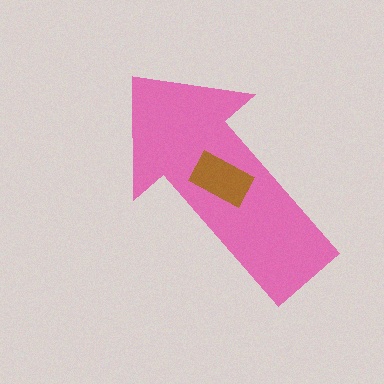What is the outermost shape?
The pink arrow.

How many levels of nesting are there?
2.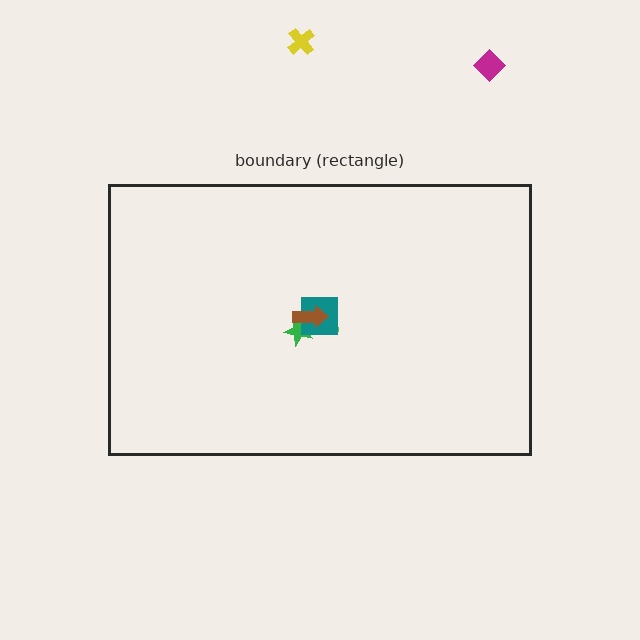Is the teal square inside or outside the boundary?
Inside.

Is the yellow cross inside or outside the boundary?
Outside.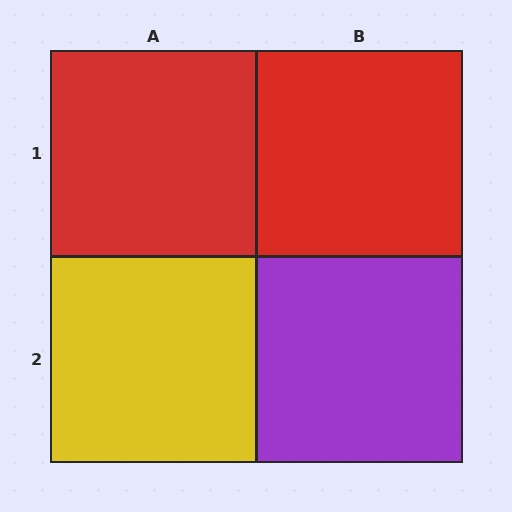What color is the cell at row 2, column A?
Yellow.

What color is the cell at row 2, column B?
Purple.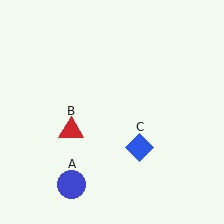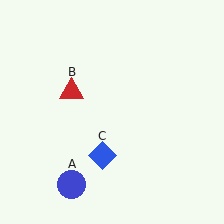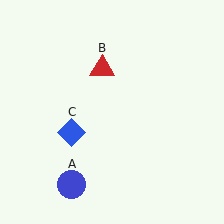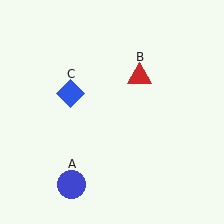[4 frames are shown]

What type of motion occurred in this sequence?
The red triangle (object B), blue diamond (object C) rotated clockwise around the center of the scene.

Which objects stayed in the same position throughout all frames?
Blue circle (object A) remained stationary.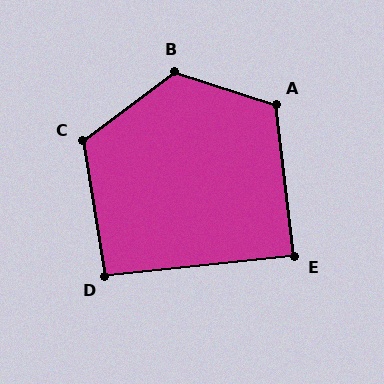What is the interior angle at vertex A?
Approximately 115 degrees (obtuse).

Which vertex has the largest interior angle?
B, at approximately 125 degrees.